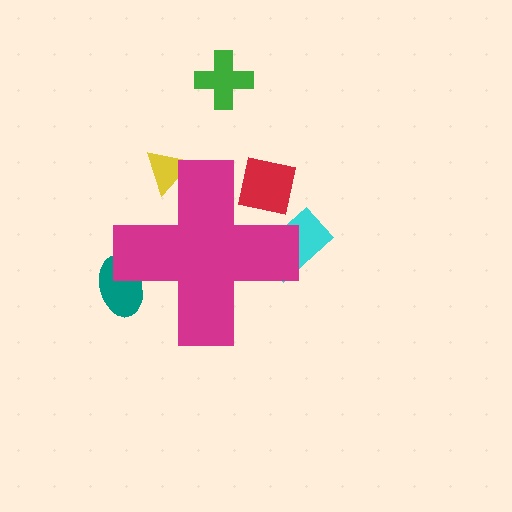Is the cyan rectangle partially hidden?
Yes, the cyan rectangle is partially hidden behind the magenta cross.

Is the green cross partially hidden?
No, the green cross is fully visible.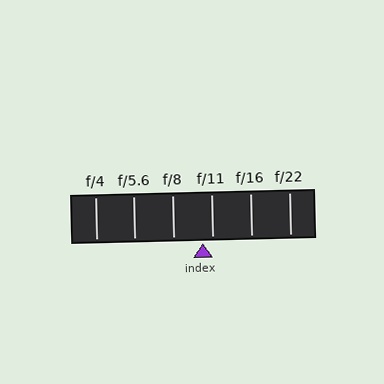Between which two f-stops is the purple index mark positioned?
The index mark is between f/8 and f/11.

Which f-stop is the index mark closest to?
The index mark is closest to f/11.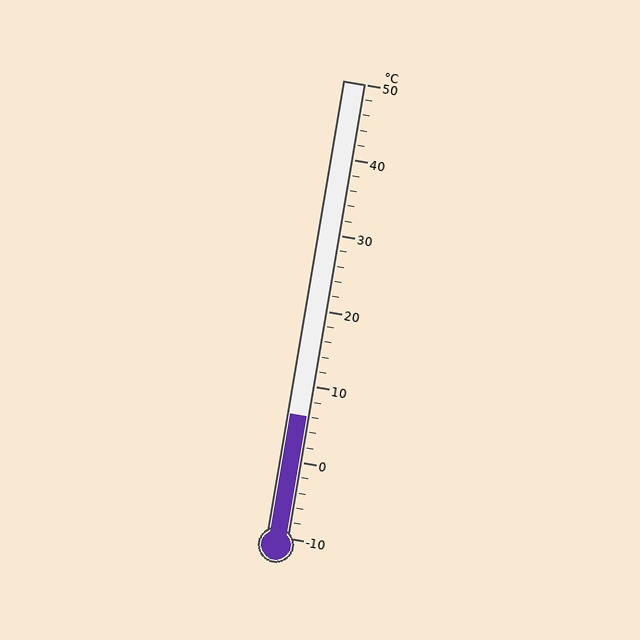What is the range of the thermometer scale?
The thermometer scale ranges from -10°C to 50°C.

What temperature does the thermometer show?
The thermometer shows approximately 6°C.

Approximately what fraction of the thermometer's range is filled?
The thermometer is filled to approximately 25% of its range.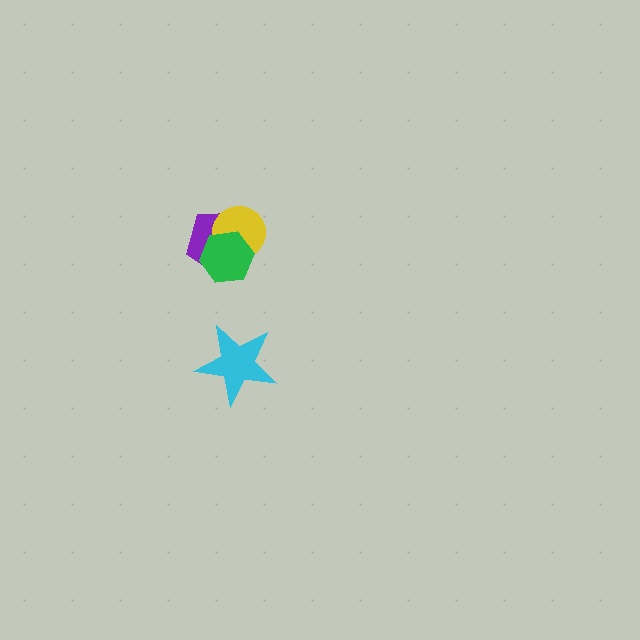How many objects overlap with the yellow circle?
2 objects overlap with the yellow circle.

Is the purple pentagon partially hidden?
Yes, it is partially covered by another shape.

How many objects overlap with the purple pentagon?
2 objects overlap with the purple pentagon.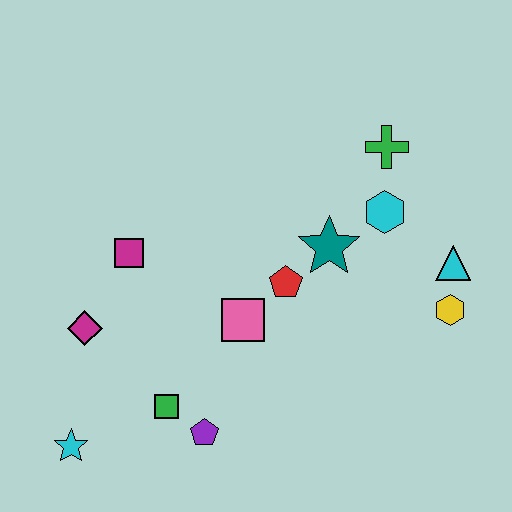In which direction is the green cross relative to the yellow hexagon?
The green cross is above the yellow hexagon.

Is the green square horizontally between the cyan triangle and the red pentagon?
No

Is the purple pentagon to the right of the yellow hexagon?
No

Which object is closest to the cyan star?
The green square is closest to the cyan star.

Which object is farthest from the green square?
The green cross is farthest from the green square.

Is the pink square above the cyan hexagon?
No